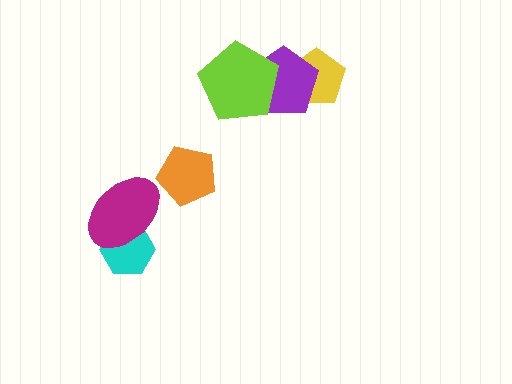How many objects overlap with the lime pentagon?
1 object overlaps with the lime pentagon.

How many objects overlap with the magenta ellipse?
1 object overlaps with the magenta ellipse.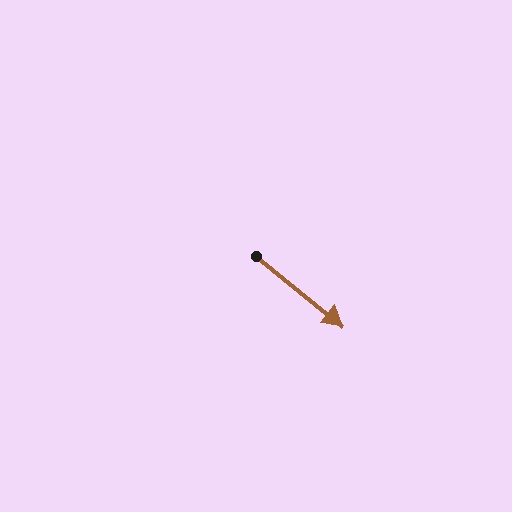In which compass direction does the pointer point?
Southeast.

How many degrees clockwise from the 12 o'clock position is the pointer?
Approximately 129 degrees.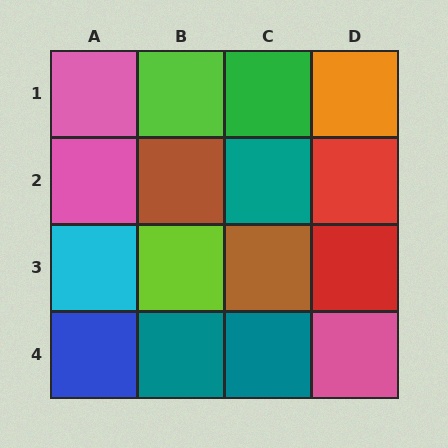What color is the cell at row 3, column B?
Lime.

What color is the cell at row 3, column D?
Red.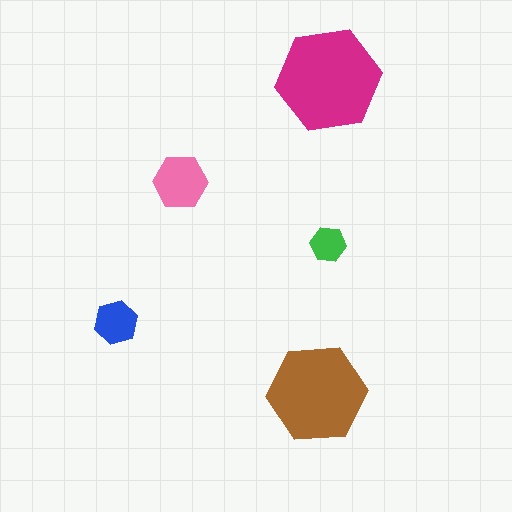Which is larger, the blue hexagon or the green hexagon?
The blue one.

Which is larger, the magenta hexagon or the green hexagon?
The magenta one.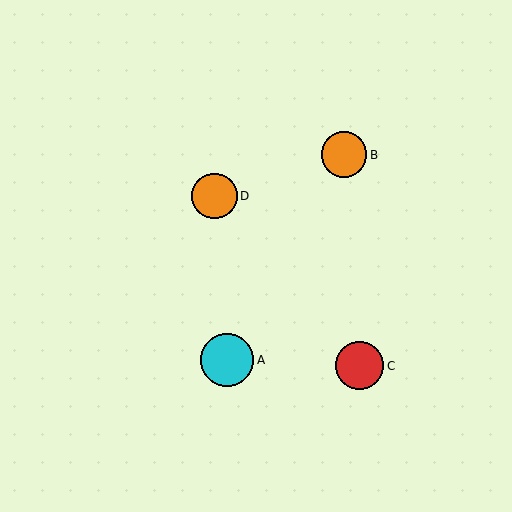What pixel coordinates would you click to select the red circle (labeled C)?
Click at (360, 366) to select the red circle C.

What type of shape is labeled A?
Shape A is a cyan circle.